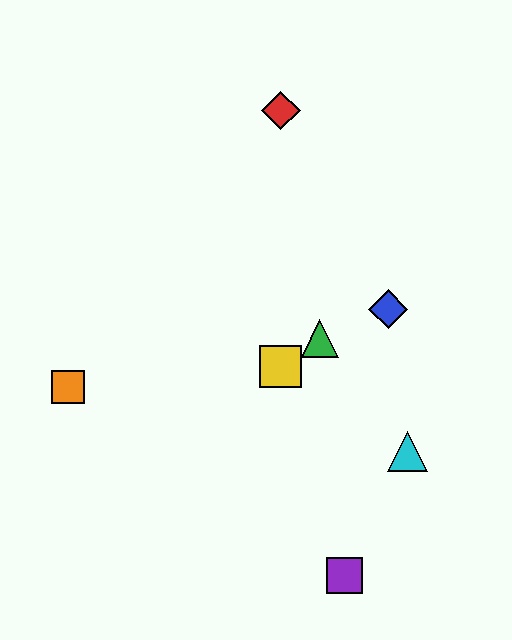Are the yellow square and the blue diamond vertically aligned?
No, the yellow square is at x≈281 and the blue diamond is at x≈388.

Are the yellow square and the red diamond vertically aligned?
Yes, both are at x≈281.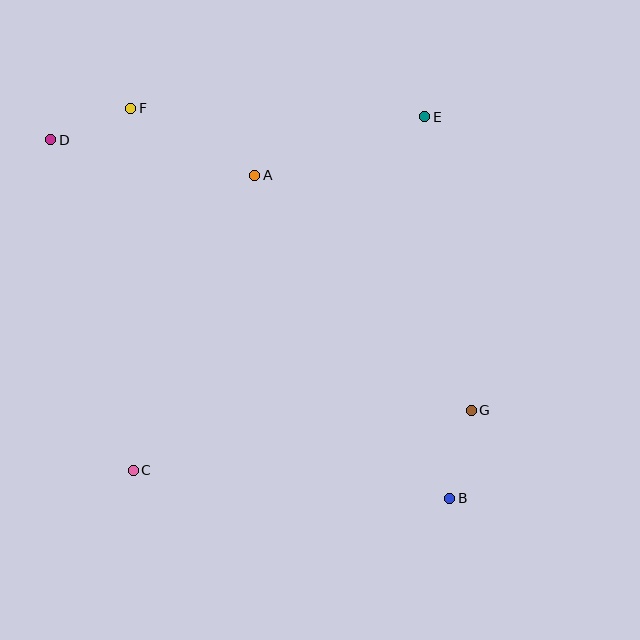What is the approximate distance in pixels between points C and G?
The distance between C and G is approximately 343 pixels.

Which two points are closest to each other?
Points D and F are closest to each other.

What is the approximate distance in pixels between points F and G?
The distance between F and G is approximately 455 pixels.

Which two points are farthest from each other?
Points B and D are farthest from each other.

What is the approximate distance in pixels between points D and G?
The distance between D and G is approximately 500 pixels.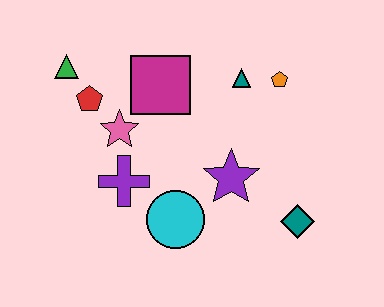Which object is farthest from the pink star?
The teal diamond is farthest from the pink star.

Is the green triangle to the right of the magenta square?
No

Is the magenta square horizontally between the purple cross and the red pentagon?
No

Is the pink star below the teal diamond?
No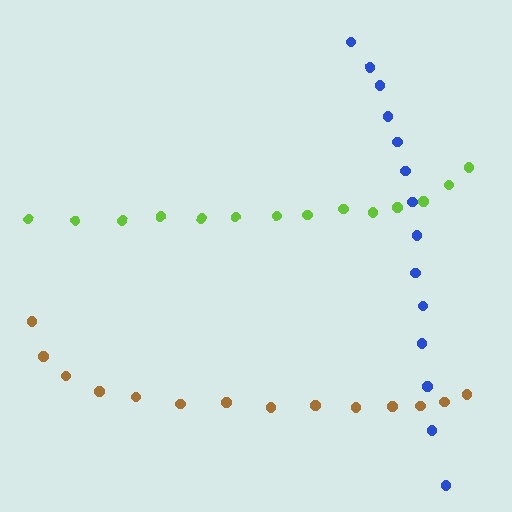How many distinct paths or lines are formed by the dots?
There are 3 distinct paths.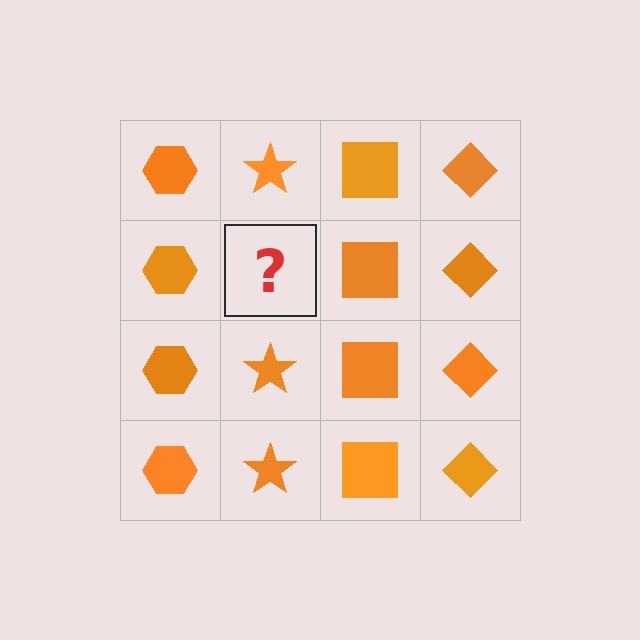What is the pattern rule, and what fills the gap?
The rule is that each column has a consistent shape. The gap should be filled with an orange star.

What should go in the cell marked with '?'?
The missing cell should contain an orange star.